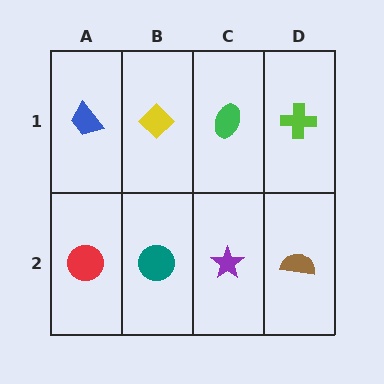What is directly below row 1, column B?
A teal circle.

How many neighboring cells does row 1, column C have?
3.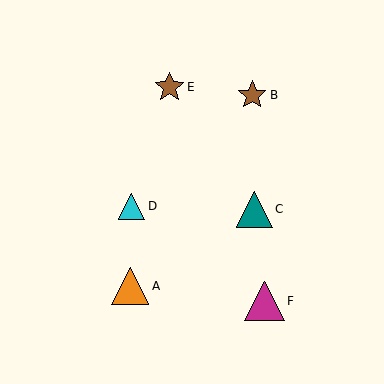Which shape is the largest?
The magenta triangle (labeled F) is the largest.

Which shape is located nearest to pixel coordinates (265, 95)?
The brown star (labeled B) at (252, 95) is nearest to that location.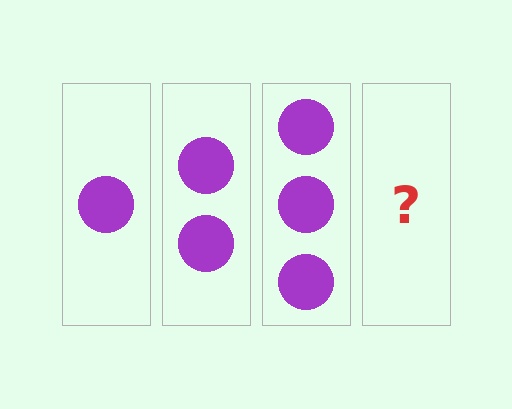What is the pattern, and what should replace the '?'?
The pattern is that each step adds one more circle. The '?' should be 4 circles.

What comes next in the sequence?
The next element should be 4 circles.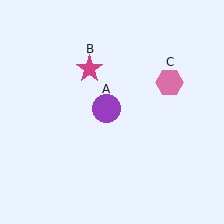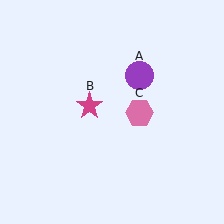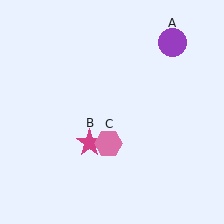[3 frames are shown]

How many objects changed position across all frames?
3 objects changed position: purple circle (object A), magenta star (object B), pink hexagon (object C).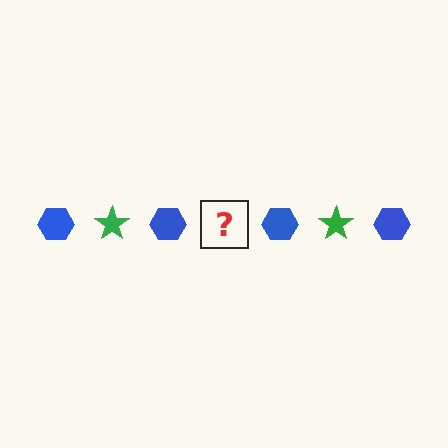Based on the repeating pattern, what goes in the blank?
The blank should be a green star.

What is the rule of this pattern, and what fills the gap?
The rule is that the pattern alternates between blue hexagon and green star. The gap should be filled with a green star.